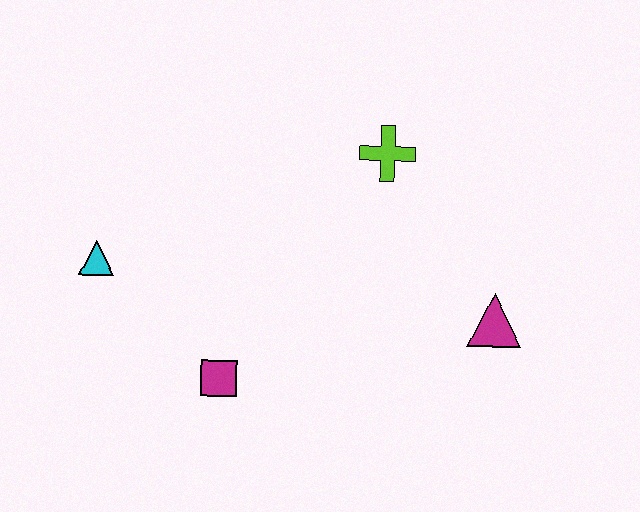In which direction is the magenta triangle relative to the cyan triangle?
The magenta triangle is to the right of the cyan triangle.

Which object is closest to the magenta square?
The cyan triangle is closest to the magenta square.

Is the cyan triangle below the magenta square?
No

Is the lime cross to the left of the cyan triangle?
No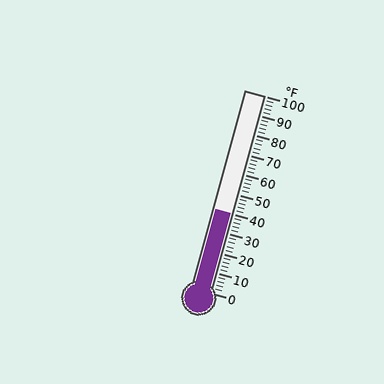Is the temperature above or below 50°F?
The temperature is below 50°F.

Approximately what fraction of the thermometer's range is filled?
The thermometer is filled to approximately 40% of its range.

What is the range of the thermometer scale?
The thermometer scale ranges from 0°F to 100°F.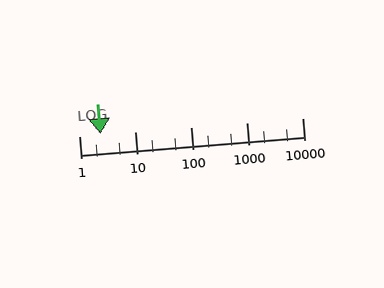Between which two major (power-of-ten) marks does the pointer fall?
The pointer is between 1 and 10.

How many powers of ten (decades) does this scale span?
The scale spans 4 decades, from 1 to 10000.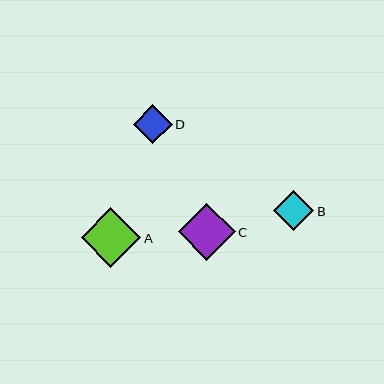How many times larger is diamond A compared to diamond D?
Diamond A is approximately 1.5 times the size of diamond D.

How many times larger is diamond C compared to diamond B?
Diamond C is approximately 1.4 times the size of diamond B.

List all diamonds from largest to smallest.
From largest to smallest: A, C, B, D.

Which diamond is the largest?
Diamond A is the largest with a size of approximately 59 pixels.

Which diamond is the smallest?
Diamond D is the smallest with a size of approximately 39 pixels.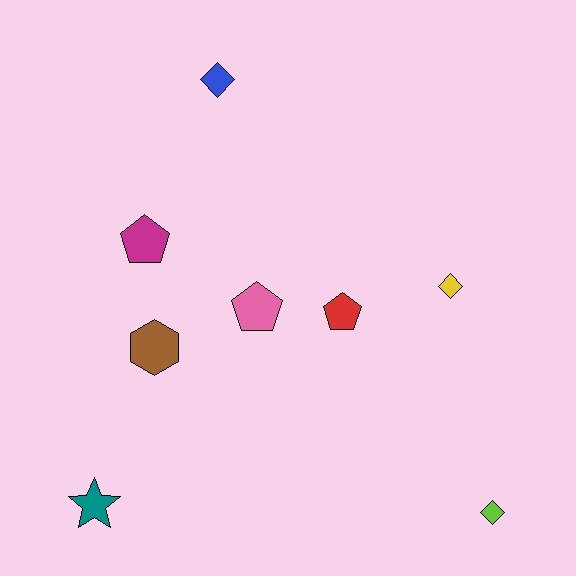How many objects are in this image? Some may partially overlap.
There are 8 objects.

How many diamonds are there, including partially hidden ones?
There are 3 diamonds.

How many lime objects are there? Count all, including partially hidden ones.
There is 1 lime object.